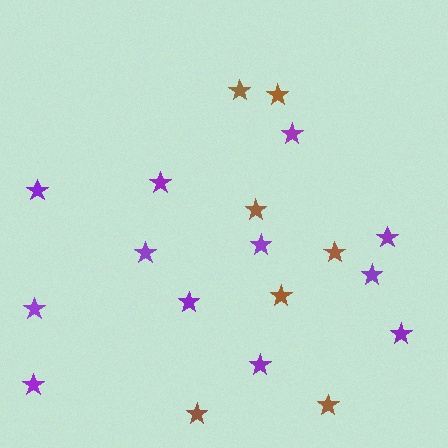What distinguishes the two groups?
There are 2 groups: one group of brown stars (7) and one group of purple stars (12).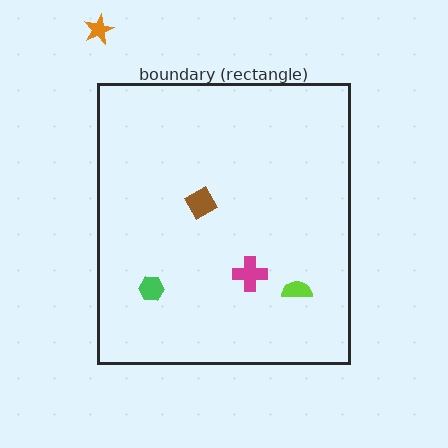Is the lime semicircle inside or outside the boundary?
Inside.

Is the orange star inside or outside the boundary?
Outside.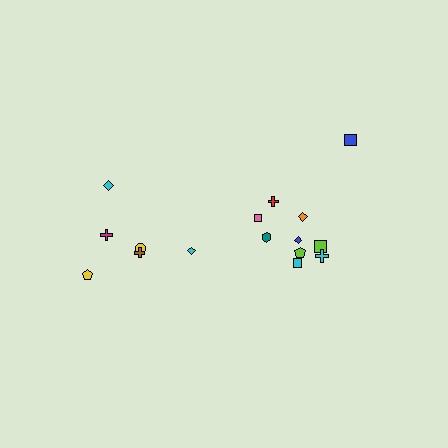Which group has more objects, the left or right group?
The right group.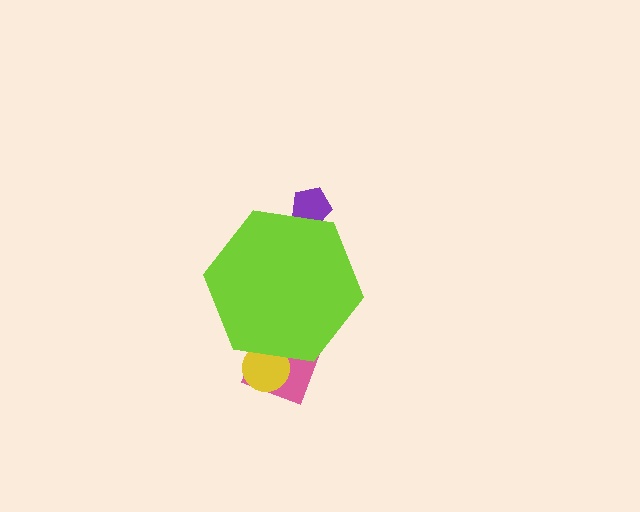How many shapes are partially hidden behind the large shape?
3 shapes are partially hidden.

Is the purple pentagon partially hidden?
Yes, the purple pentagon is partially hidden behind the lime hexagon.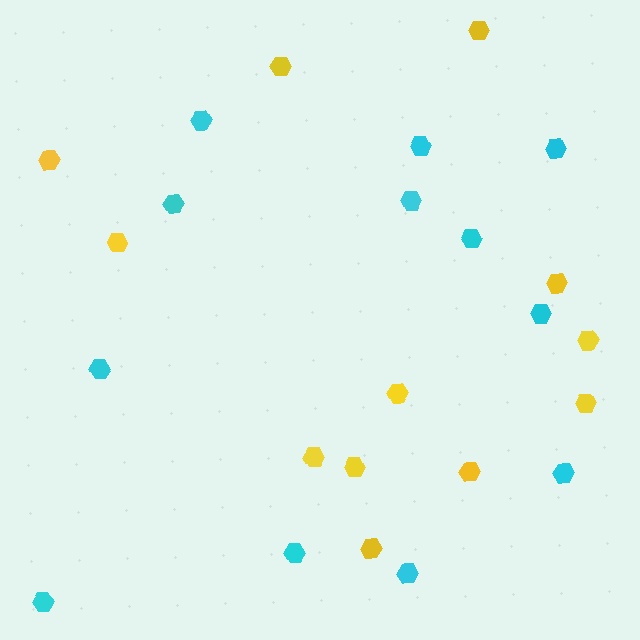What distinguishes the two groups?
There are 2 groups: one group of cyan hexagons (12) and one group of yellow hexagons (12).